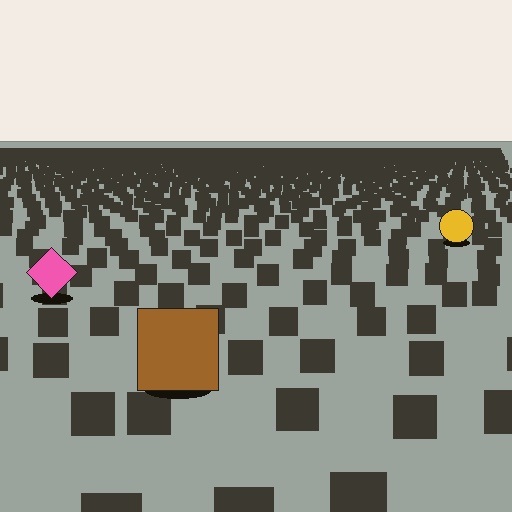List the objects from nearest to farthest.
From nearest to farthest: the brown square, the pink diamond, the yellow circle.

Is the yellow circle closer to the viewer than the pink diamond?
No. The pink diamond is closer — you can tell from the texture gradient: the ground texture is coarser near it.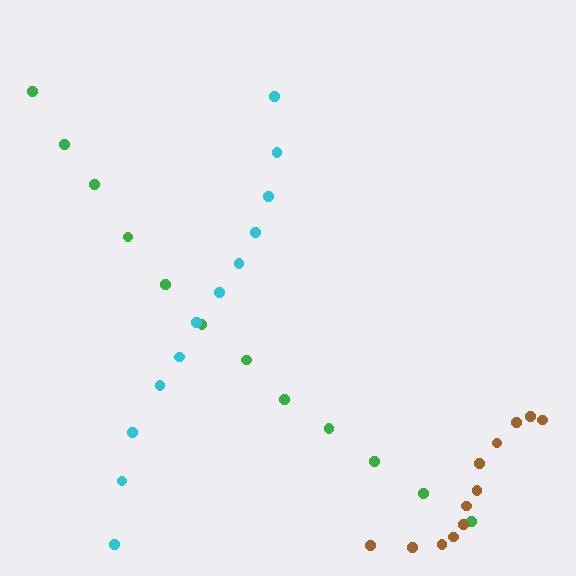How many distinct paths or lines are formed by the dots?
There are 3 distinct paths.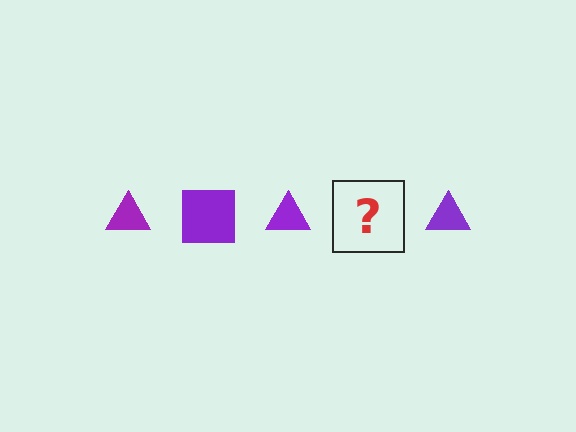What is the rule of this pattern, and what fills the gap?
The rule is that the pattern cycles through triangle, square shapes in purple. The gap should be filled with a purple square.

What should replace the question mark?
The question mark should be replaced with a purple square.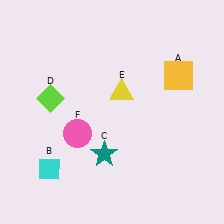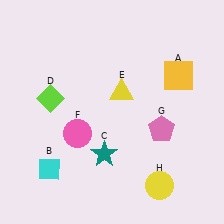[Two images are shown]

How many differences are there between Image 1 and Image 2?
There are 2 differences between the two images.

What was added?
A pink pentagon (G), a yellow circle (H) were added in Image 2.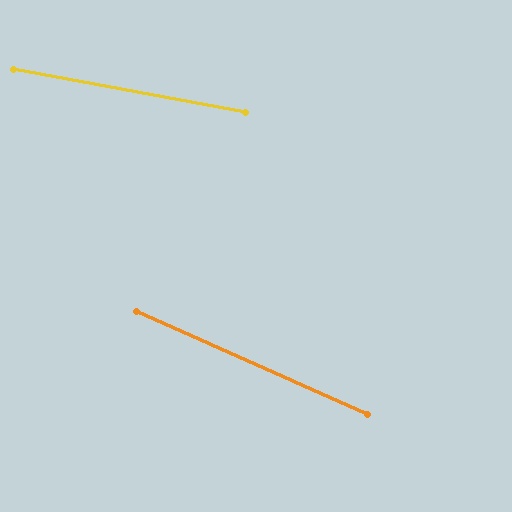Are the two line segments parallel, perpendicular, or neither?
Neither parallel nor perpendicular — they differ by about 14°.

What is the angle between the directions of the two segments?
Approximately 14 degrees.